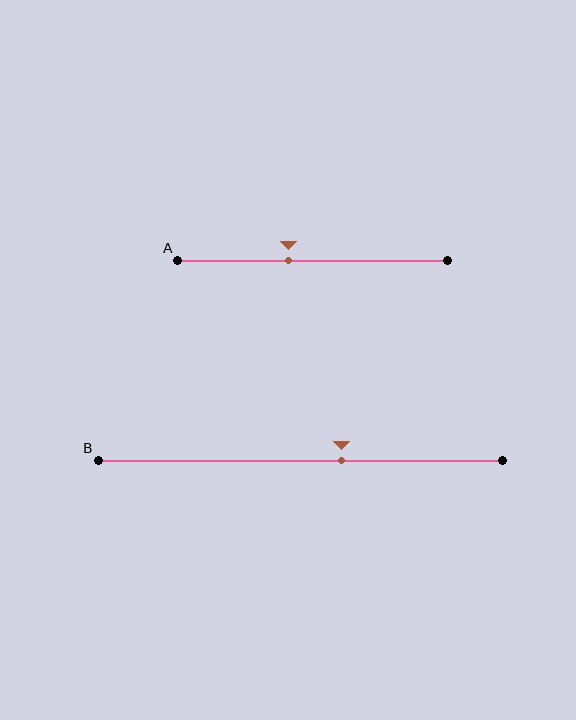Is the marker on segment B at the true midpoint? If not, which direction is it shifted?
No, the marker on segment B is shifted to the right by about 10% of the segment length.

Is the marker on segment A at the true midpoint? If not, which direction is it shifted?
No, the marker on segment A is shifted to the left by about 9% of the segment length.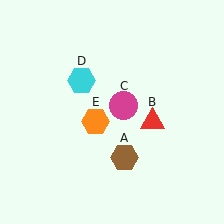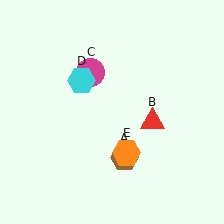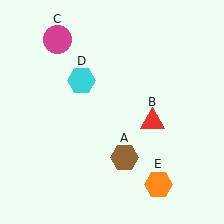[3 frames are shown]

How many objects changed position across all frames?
2 objects changed position: magenta circle (object C), orange hexagon (object E).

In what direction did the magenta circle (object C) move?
The magenta circle (object C) moved up and to the left.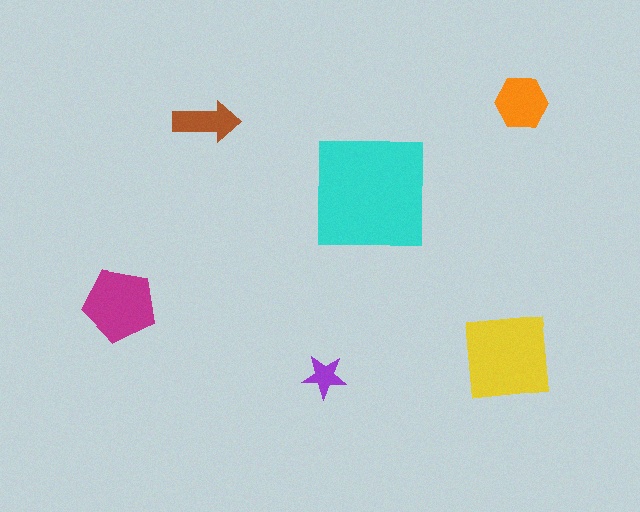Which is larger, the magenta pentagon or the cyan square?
The cyan square.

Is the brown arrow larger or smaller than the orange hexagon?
Smaller.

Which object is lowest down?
The purple star is bottommost.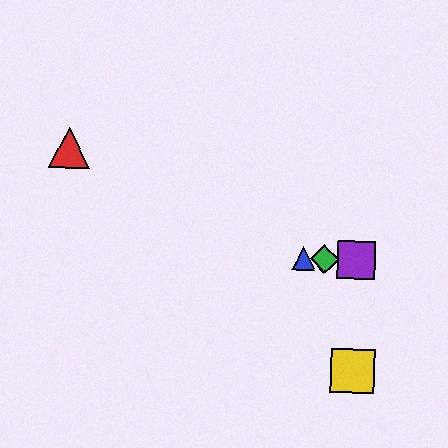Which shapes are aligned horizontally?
The blue triangle, the green diamond, the purple square are aligned horizontally.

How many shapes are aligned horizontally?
3 shapes (the blue triangle, the green diamond, the purple square) are aligned horizontally.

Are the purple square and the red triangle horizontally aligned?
No, the purple square is at y≈260 and the red triangle is at y≈147.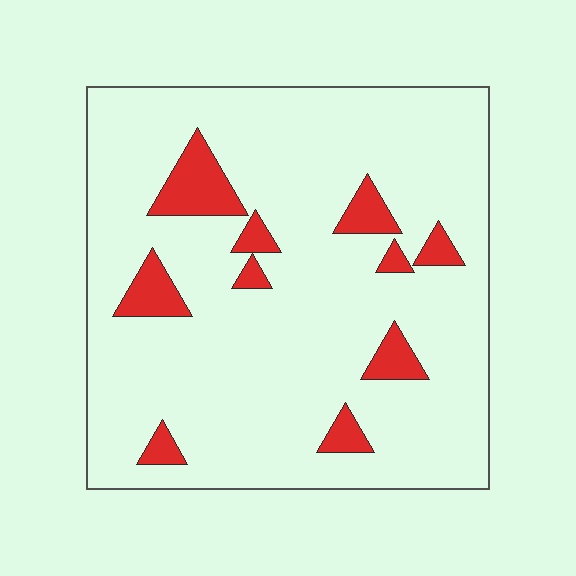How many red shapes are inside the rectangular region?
10.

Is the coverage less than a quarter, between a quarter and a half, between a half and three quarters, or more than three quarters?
Less than a quarter.